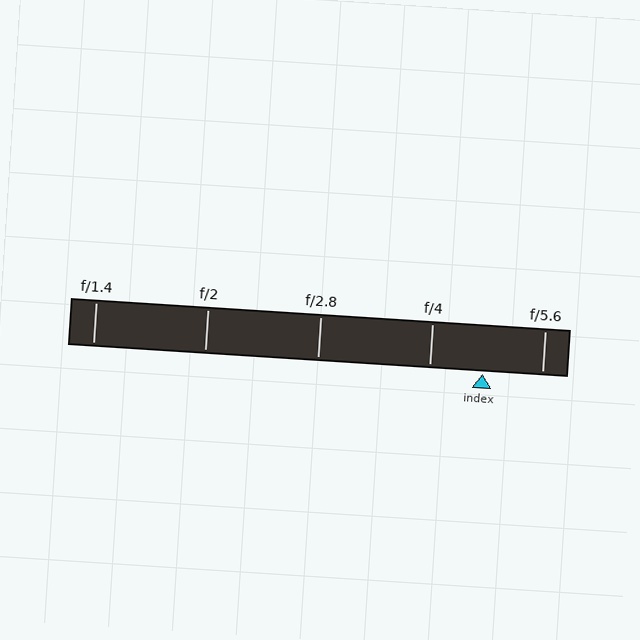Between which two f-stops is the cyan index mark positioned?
The index mark is between f/4 and f/5.6.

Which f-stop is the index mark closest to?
The index mark is closest to f/4.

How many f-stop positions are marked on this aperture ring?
There are 5 f-stop positions marked.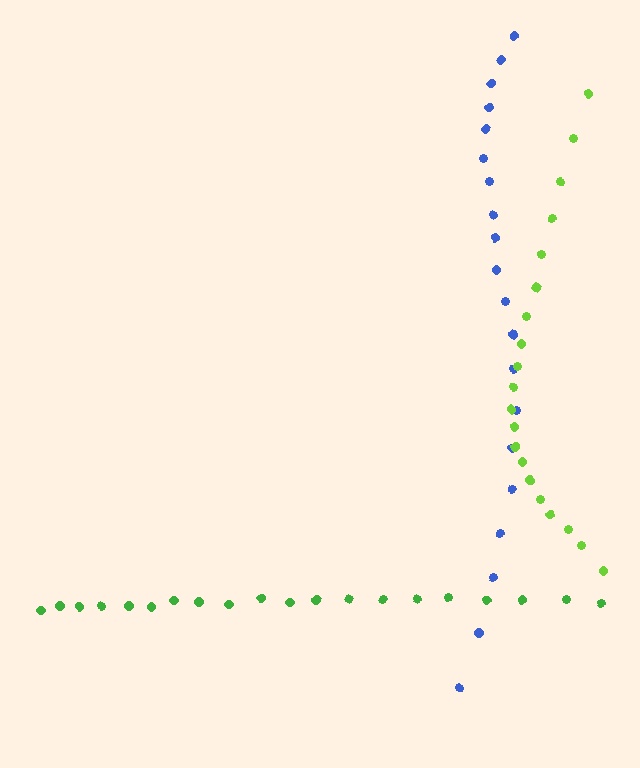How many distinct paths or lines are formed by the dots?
There are 3 distinct paths.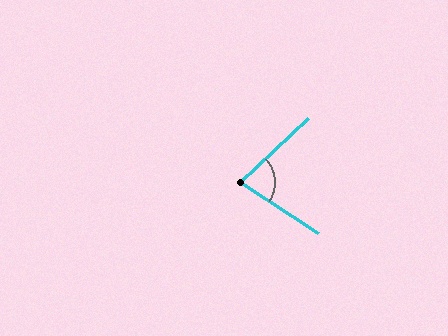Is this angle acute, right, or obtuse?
It is acute.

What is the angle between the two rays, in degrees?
Approximately 76 degrees.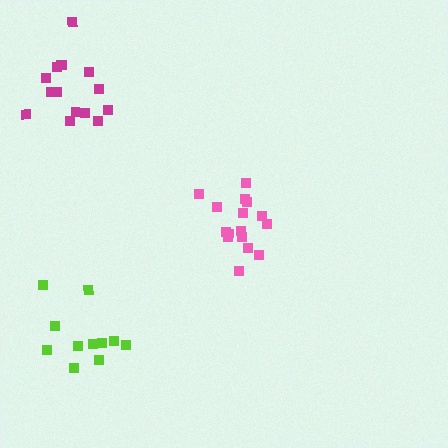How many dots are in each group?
Group 1: 17 dots, Group 2: 15 dots, Group 3: 11 dots (43 total).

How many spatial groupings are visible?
There are 3 spatial groupings.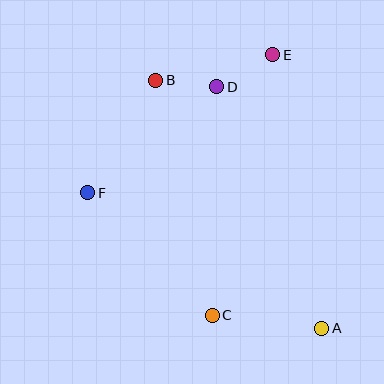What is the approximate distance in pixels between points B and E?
The distance between B and E is approximately 120 pixels.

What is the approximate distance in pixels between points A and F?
The distance between A and F is approximately 270 pixels.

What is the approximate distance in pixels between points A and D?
The distance between A and D is approximately 263 pixels.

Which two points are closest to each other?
Points B and D are closest to each other.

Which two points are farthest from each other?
Points A and B are farthest from each other.